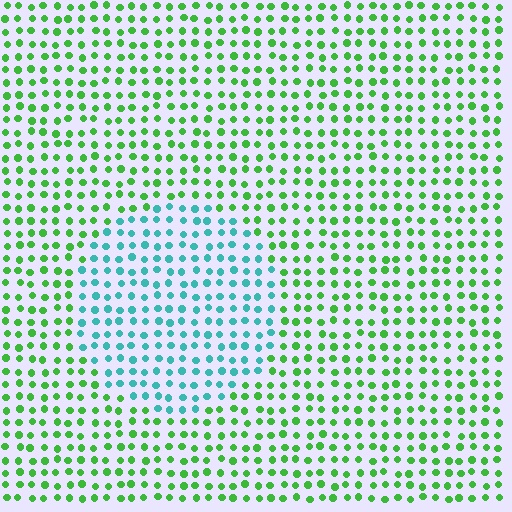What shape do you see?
I see a circle.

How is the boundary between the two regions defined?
The boundary is defined purely by a slight shift in hue (about 57 degrees). Spacing, size, and orientation are identical on both sides.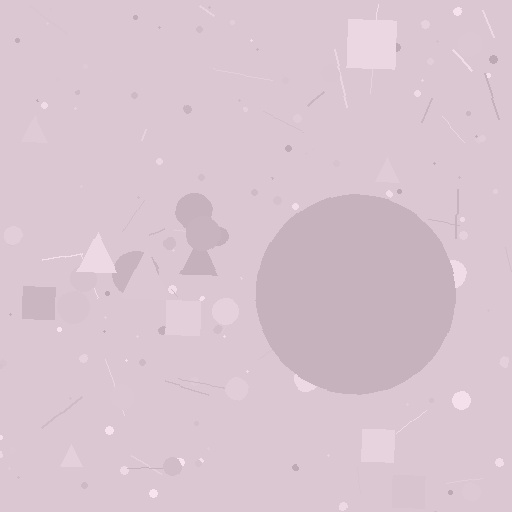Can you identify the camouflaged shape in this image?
The camouflaged shape is a circle.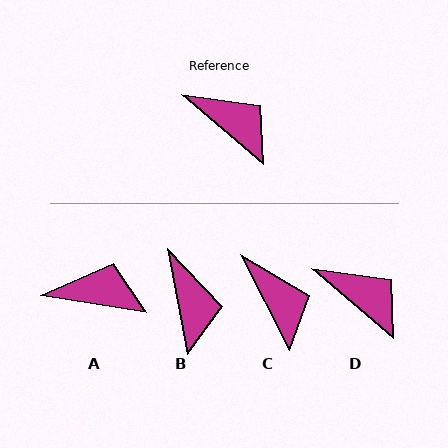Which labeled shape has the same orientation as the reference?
D.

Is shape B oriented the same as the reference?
No, it is off by about 38 degrees.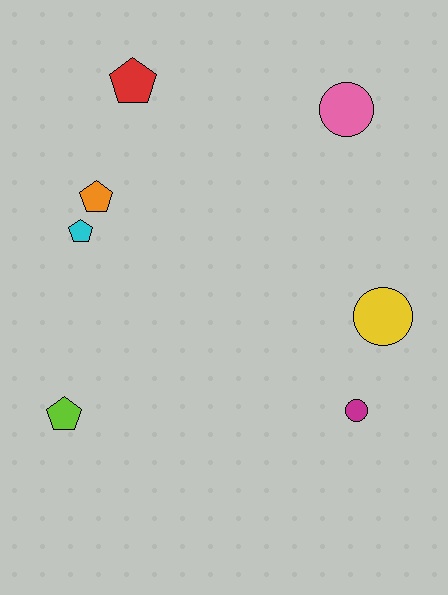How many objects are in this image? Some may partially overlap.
There are 7 objects.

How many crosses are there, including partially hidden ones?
There are no crosses.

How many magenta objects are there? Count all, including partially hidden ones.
There is 1 magenta object.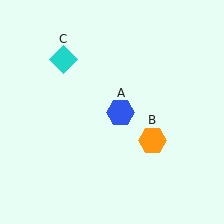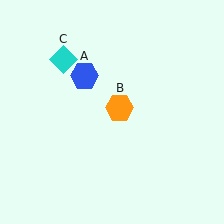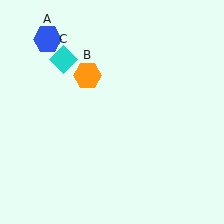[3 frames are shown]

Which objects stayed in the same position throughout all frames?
Cyan diamond (object C) remained stationary.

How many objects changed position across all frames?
2 objects changed position: blue hexagon (object A), orange hexagon (object B).